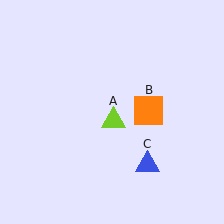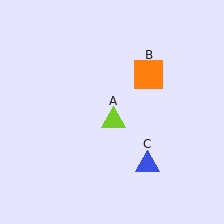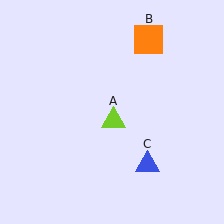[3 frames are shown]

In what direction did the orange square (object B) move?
The orange square (object B) moved up.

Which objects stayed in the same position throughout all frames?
Lime triangle (object A) and blue triangle (object C) remained stationary.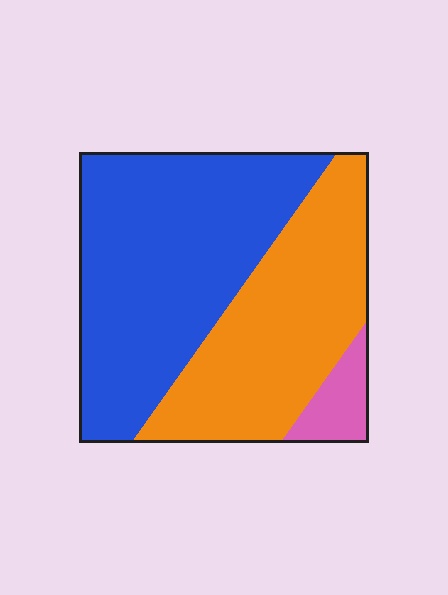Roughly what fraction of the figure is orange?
Orange covers about 40% of the figure.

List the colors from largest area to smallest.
From largest to smallest: blue, orange, pink.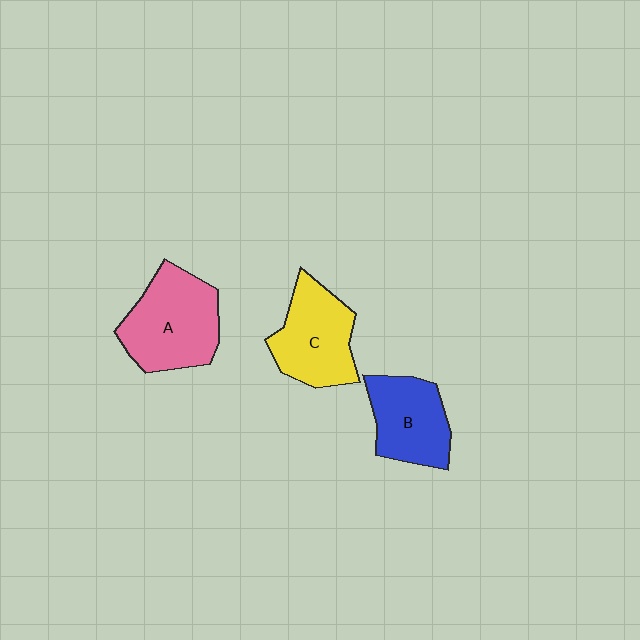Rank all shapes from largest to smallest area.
From largest to smallest: A (pink), C (yellow), B (blue).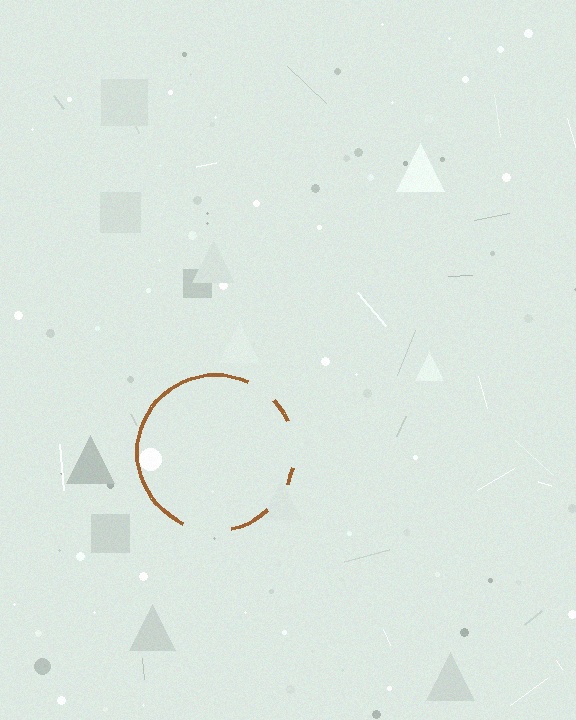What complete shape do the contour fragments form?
The contour fragments form a circle.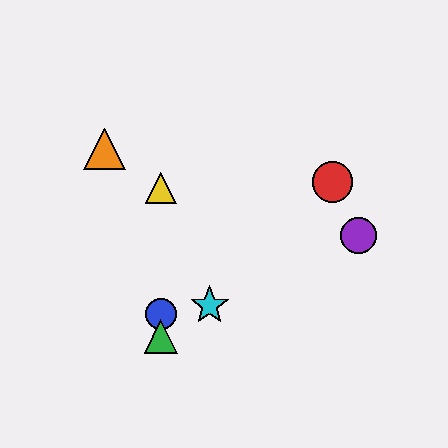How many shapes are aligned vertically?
3 shapes (the blue circle, the green triangle, the yellow triangle) are aligned vertically.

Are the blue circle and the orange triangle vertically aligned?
No, the blue circle is at x≈161 and the orange triangle is at x≈104.